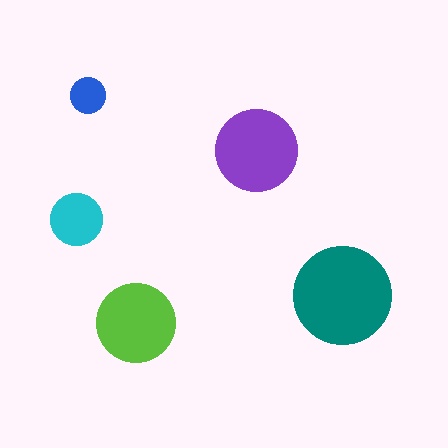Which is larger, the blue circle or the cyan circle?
The cyan one.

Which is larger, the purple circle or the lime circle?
The purple one.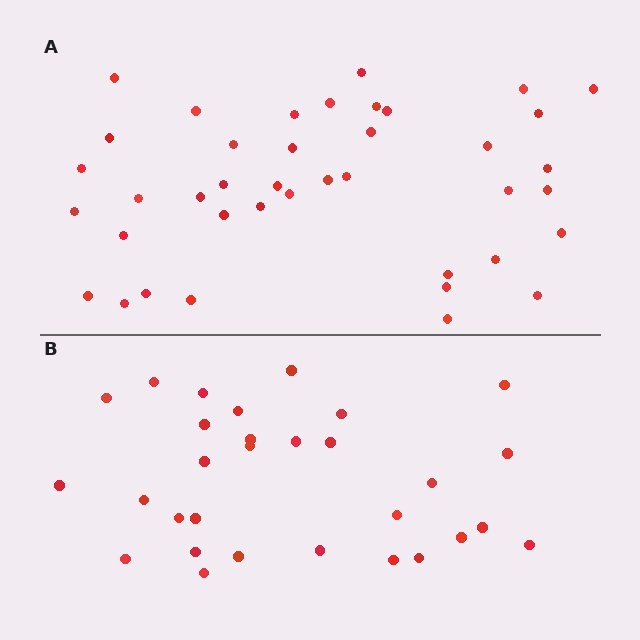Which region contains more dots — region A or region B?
Region A (the top region) has more dots.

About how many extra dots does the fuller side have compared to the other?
Region A has roughly 10 or so more dots than region B.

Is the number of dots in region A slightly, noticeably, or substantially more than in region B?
Region A has noticeably more, but not dramatically so. The ratio is roughly 1.3 to 1.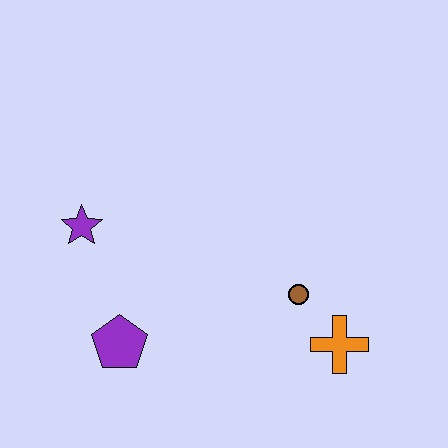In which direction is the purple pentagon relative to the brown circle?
The purple pentagon is to the left of the brown circle.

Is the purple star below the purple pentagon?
No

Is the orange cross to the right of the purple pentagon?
Yes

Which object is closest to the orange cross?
The brown circle is closest to the orange cross.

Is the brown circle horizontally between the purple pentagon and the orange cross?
Yes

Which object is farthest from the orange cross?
The purple star is farthest from the orange cross.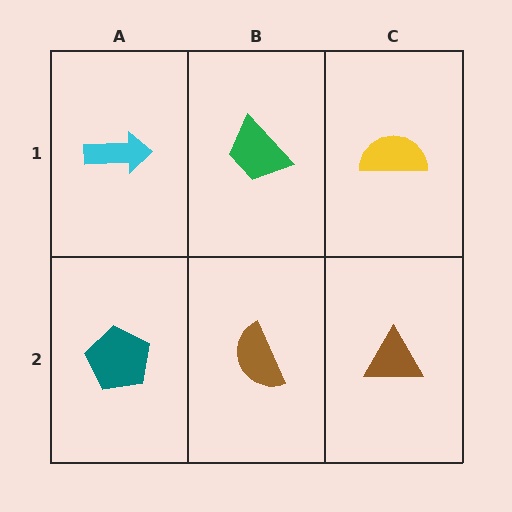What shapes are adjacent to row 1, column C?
A brown triangle (row 2, column C), a green trapezoid (row 1, column B).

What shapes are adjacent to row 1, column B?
A brown semicircle (row 2, column B), a cyan arrow (row 1, column A), a yellow semicircle (row 1, column C).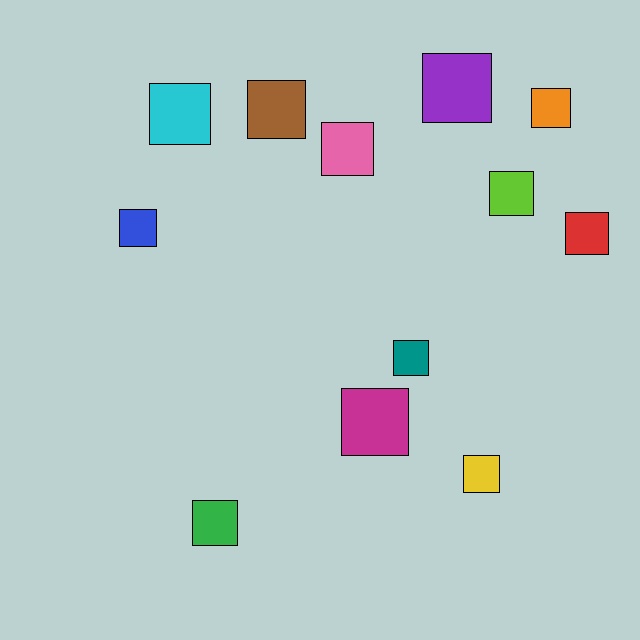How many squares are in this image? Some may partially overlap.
There are 12 squares.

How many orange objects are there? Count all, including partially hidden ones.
There is 1 orange object.